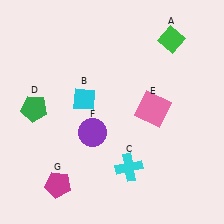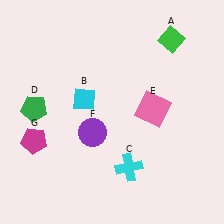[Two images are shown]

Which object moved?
The magenta pentagon (G) moved up.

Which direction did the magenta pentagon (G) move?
The magenta pentagon (G) moved up.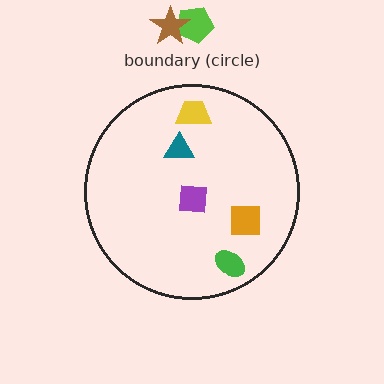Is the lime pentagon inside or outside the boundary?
Outside.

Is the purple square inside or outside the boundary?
Inside.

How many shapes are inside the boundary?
5 inside, 2 outside.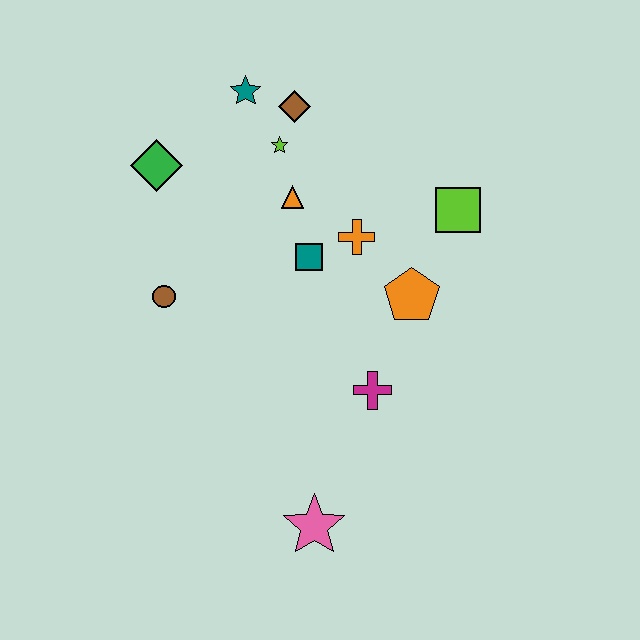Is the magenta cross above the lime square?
No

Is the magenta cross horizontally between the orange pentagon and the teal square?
Yes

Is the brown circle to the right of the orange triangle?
No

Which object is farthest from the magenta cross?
The teal star is farthest from the magenta cross.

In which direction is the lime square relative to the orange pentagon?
The lime square is above the orange pentagon.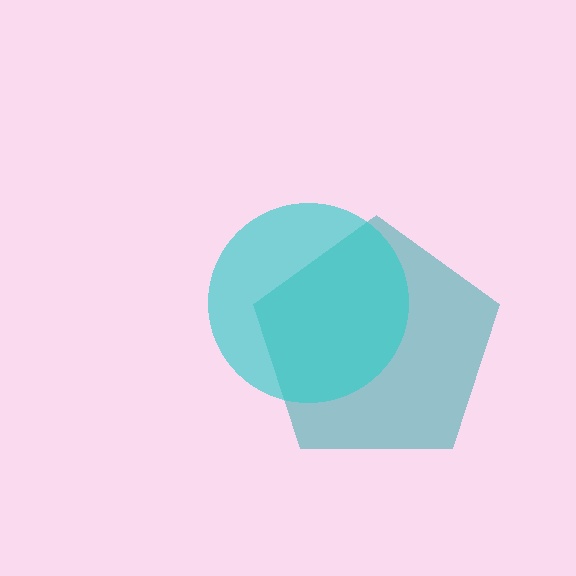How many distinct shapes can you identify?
There are 2 distinct shapes: a teal pentagon, a cyan circle.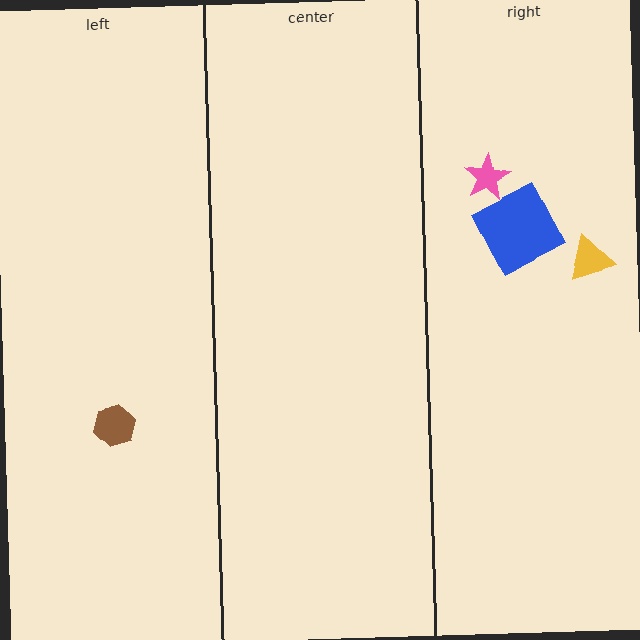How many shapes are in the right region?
3.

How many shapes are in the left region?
1.